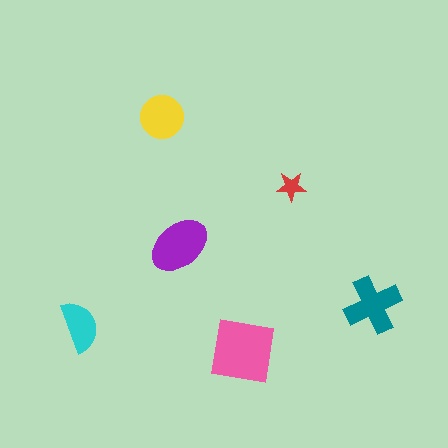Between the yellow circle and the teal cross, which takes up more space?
The teal cross.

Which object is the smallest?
The red star.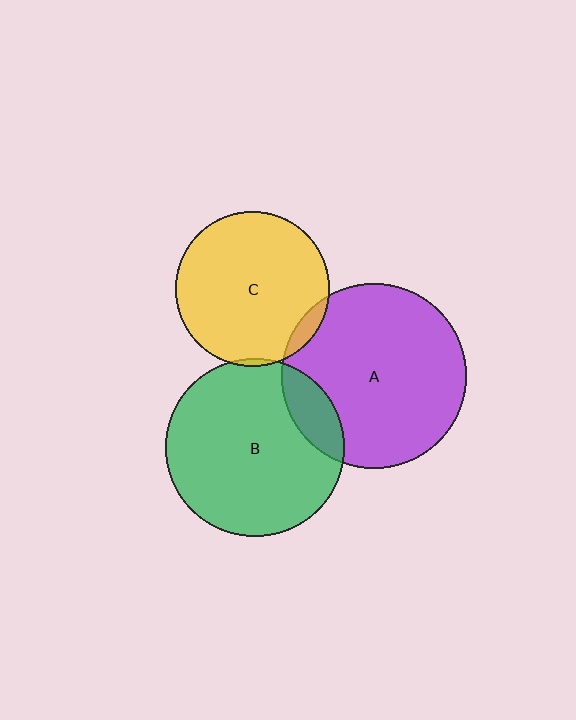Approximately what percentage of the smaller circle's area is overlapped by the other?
Approximately 5%.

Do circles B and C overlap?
Yes.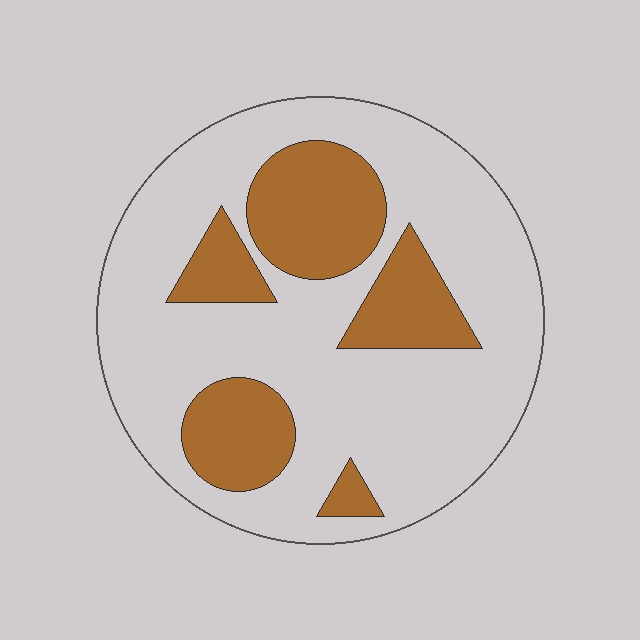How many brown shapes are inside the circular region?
5.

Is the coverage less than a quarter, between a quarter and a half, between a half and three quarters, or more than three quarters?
Between a quarter and a half.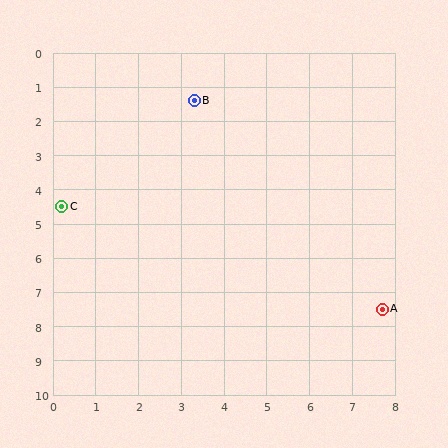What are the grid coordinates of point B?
Point B is at approximately (3.3, 1.4).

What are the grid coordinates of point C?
Point C is at approximately (0.2, 4.5).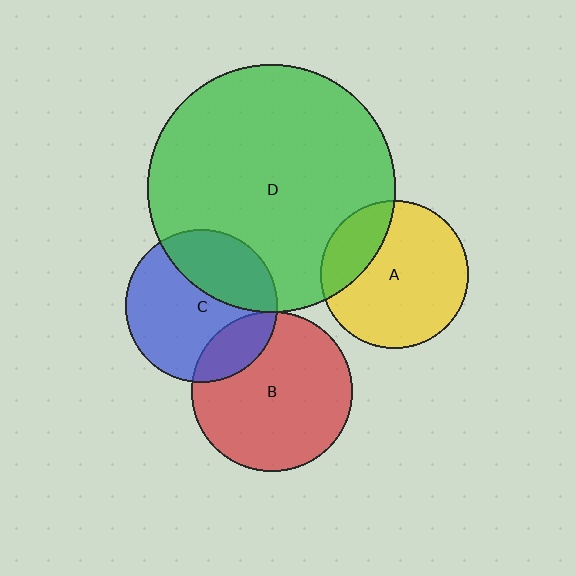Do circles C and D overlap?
Yes.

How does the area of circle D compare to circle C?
Approximately 2.7 times.